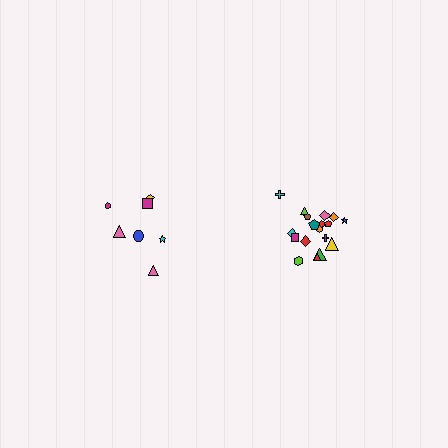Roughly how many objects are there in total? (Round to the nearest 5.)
Roughly 25 objects in total.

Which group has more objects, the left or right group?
The right group.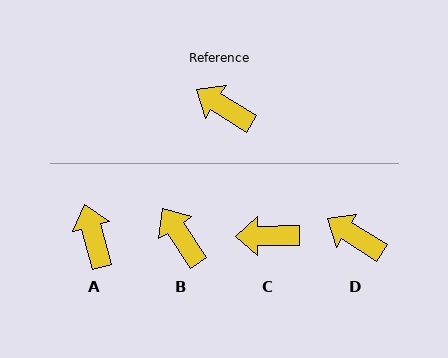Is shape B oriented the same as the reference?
No, it is off by about 24 degrees.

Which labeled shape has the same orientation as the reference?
D.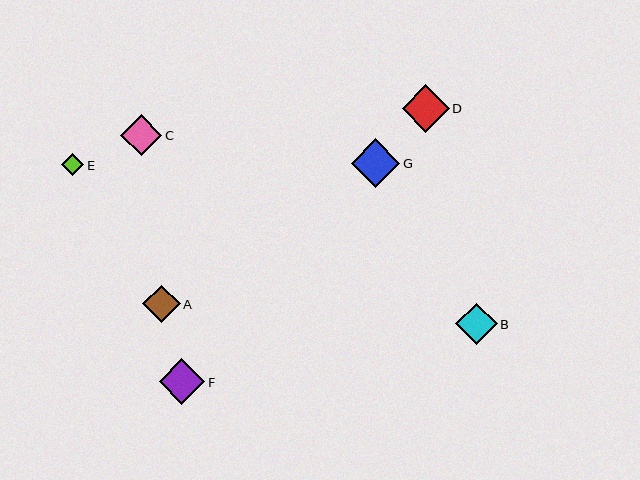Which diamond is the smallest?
Diamond E is the smallest with a size of approximately 22 pixels.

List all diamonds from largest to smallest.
From largest to smallest: G, D, F, B, C, A, E.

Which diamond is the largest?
Diamond G is the largest with a size of approximately 48 pixels.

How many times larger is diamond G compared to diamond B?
Diamond G is approximately 1.2 times the size of diamond B.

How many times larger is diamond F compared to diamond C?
Diamond F is approximately 1.1 times the size of diamond C.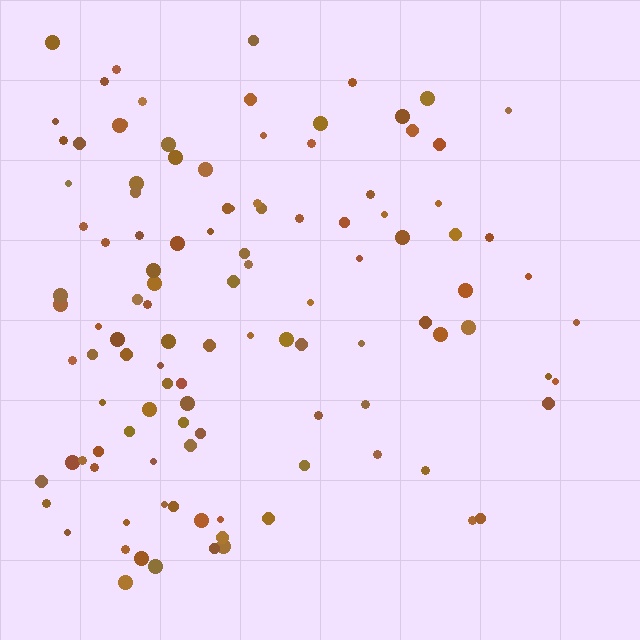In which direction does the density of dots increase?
From right to left, with the left side densest.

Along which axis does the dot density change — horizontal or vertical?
Horizontal.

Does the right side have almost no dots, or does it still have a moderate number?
Still a moderate number, just noticeably fewer than the left.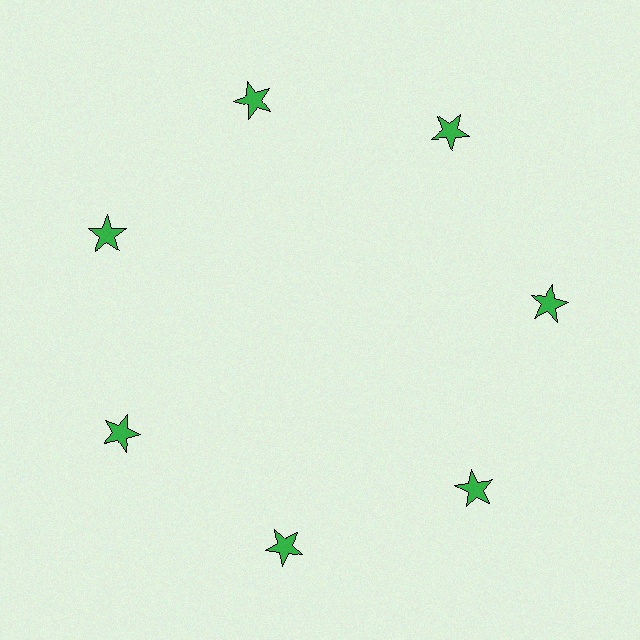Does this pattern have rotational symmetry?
Yes, this pattern has 7-fold rotational symmetry. It looks the same after rotating 51 degrees around the center.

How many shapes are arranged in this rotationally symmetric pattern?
There are 7 shapes, arranged in 7 groups of 1.